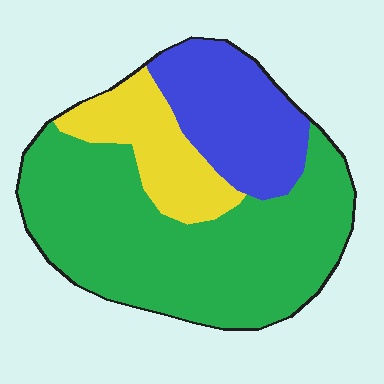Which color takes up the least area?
Yellow, at roughly 15%.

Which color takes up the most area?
Green, at roughly 60%.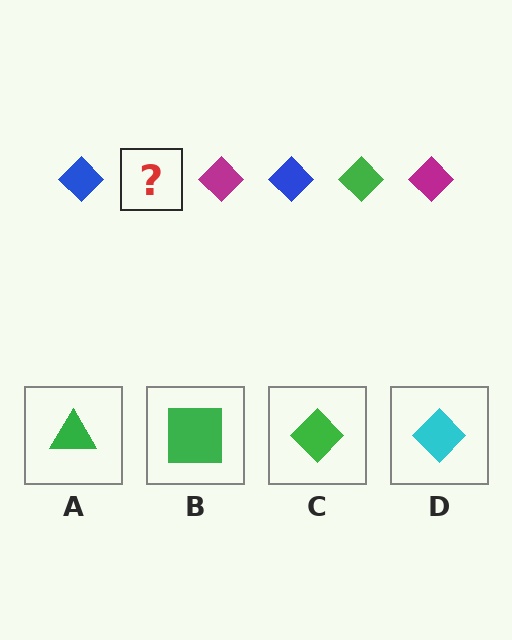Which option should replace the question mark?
Option C.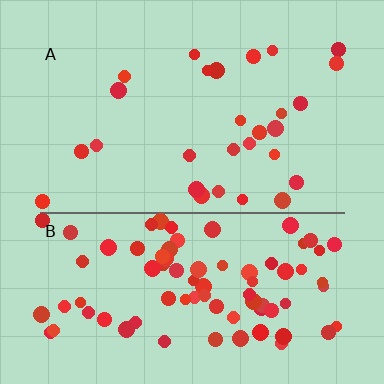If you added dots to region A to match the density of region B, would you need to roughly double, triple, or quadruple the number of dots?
Approximately triple.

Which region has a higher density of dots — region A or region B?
B (the bottom).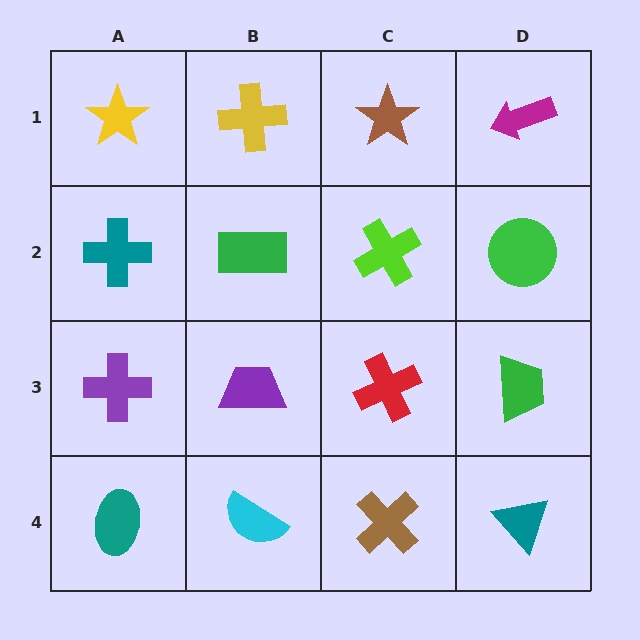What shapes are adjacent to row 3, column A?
A teal cross (row 2, column A), a teal ellipse (row 4, column A), a purple trapezoid (row 3, column B).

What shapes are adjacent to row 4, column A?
A purple cross (row 3, column A), a cyan semicircle (row 4, column B).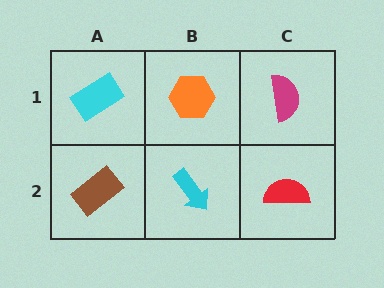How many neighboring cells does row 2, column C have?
2.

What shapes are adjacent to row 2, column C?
A magenta semicircle (row 1, column C), a cyan arrow (row 2, column B).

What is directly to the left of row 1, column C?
An orange hexagon.